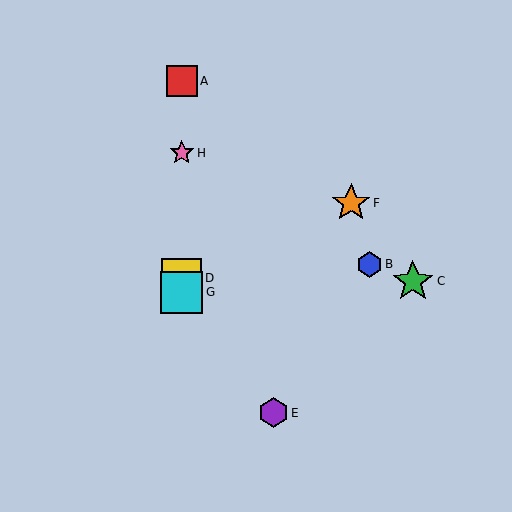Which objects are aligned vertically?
Objects A, D, G, H are aligned vertically.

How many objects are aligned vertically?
4 objects (A, D, G, H) are aligned vertically.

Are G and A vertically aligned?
Yes, both are at x≈182.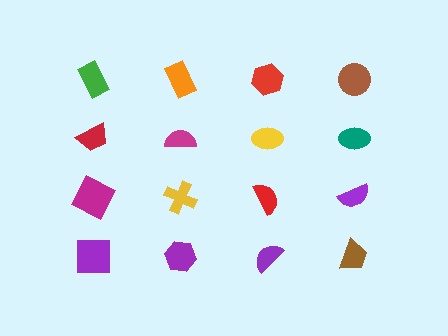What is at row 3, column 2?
A yellow cross.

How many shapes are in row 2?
4 shapes.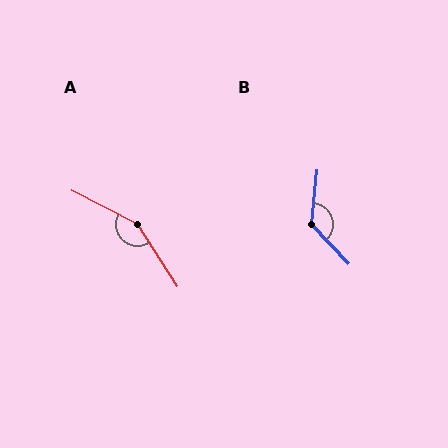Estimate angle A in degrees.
Approximately 150 degrees.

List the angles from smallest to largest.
B (131°), A (150°).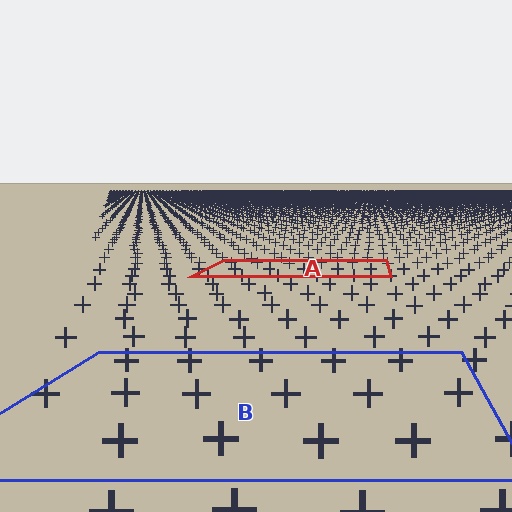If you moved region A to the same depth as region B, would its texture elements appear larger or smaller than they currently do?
They would appear larger. At a closer depth, the same texture elements are projected at a bigger on-screen size.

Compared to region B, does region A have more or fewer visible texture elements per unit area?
Region A has more texture elements per unit area — they are packed more densely because it is farther away.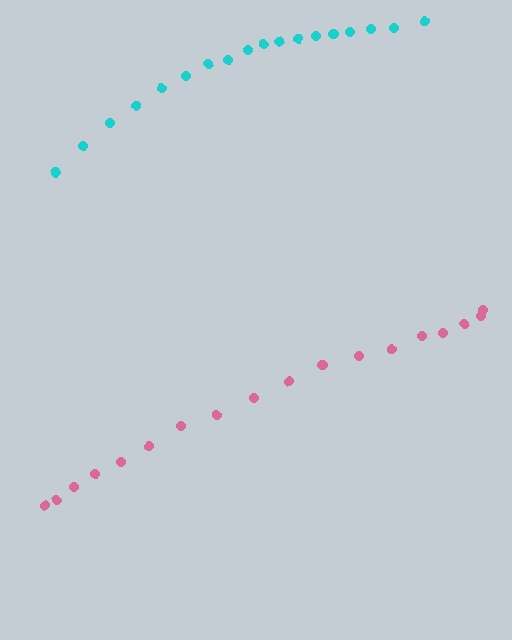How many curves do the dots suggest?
There are 2 distinct paths.